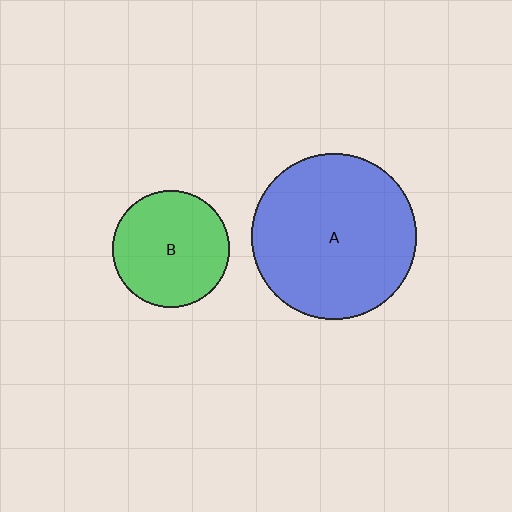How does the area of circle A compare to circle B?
Approximately 2.0 times.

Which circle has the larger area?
Circle A (blue).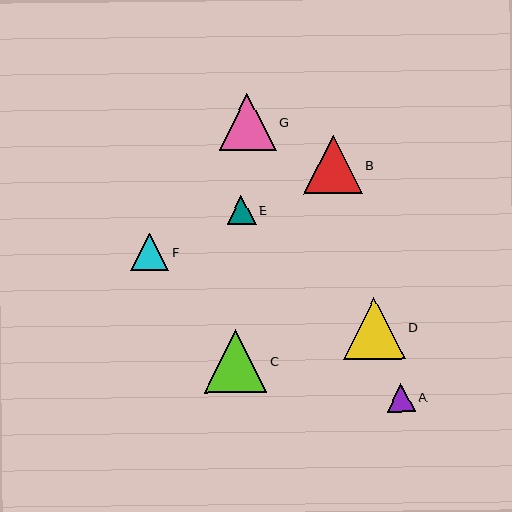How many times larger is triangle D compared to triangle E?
Triangle D is approximately 2.1 times the size of triangle E.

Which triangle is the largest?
Triangle C is the largest with a size of approximately 63 pixels.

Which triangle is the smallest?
Triangle A is the smallest with a size of approximately 29 pixels.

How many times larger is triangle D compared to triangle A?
Triangle D is approximately 2.2 times the size of triangle A.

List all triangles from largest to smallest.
From largest to smallest: C, D, B, G, F, E, A.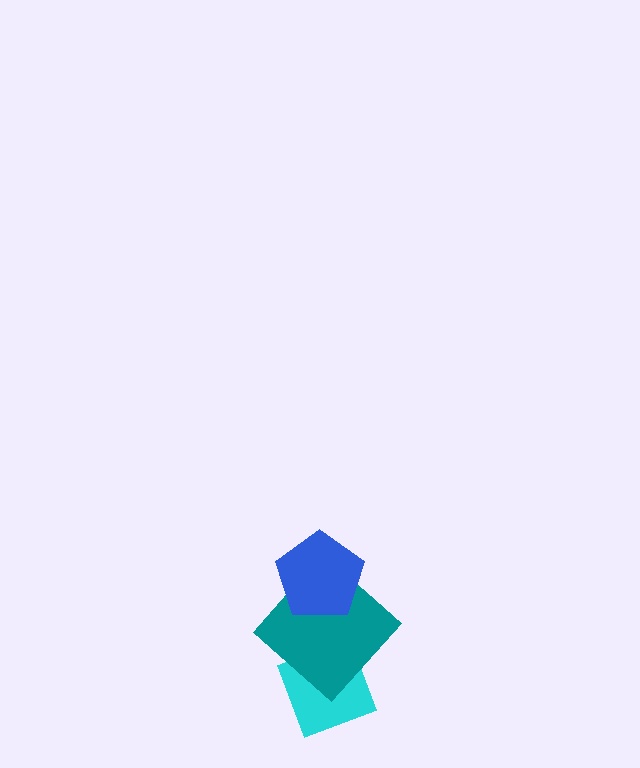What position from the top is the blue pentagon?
The blue pentagon is 1st from the top.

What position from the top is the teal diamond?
The teal diamond is 2nd from the top.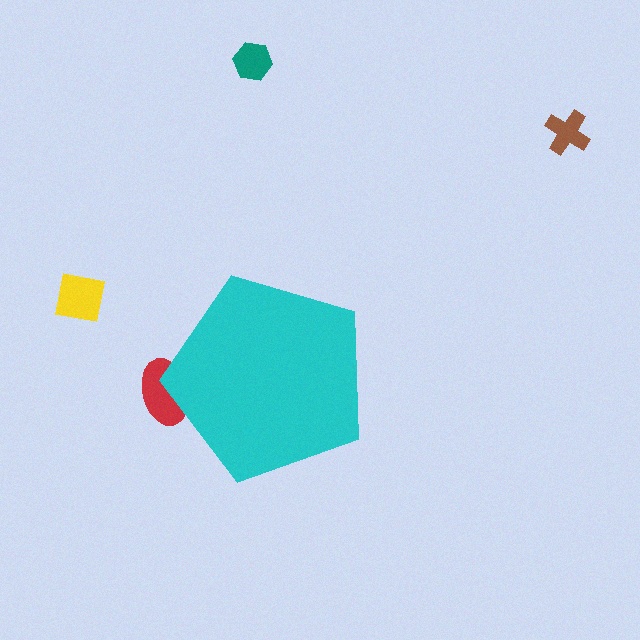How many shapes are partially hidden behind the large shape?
1 shape is partially hidden.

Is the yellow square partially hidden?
No, the yellow square is fully visible.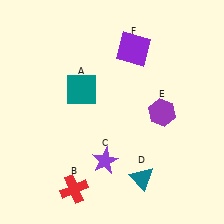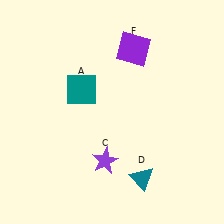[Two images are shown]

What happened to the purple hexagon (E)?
The purple hexagon (E) was removed in Image 2. It was in the bottom-right area of Image 1.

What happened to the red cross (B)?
The red cross (B) was removed in Image 2. It was in the bottom-left area of Image 1.